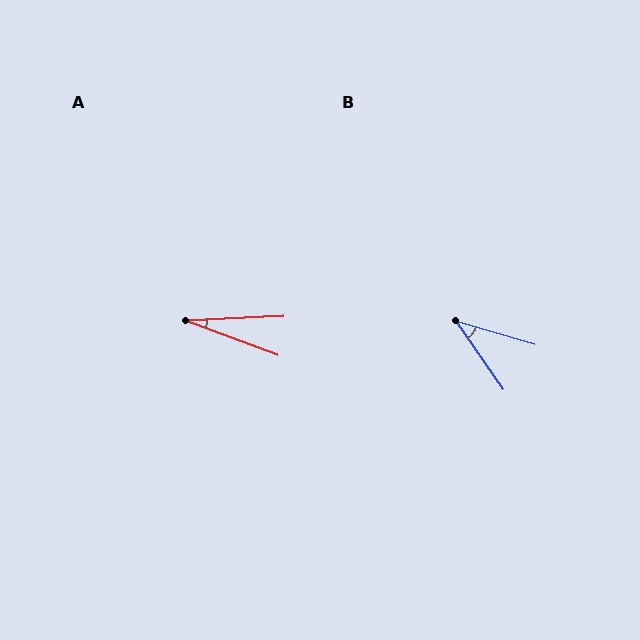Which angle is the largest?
B, at approximately 39 degrees.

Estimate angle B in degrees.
Approximately 39 degrees.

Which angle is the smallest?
A, at approximately 23 degrees.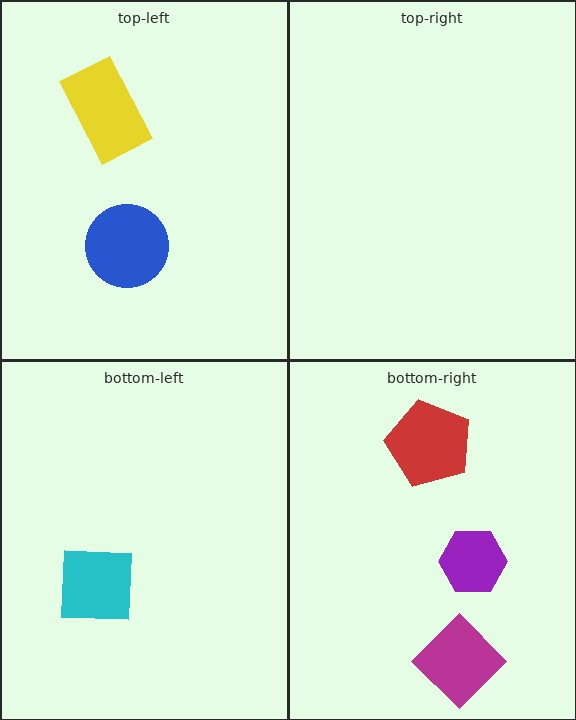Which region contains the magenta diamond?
The bottom-right region.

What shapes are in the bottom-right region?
The purple hexagon, the magenta diamond, the red pentagon.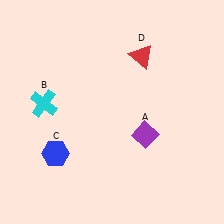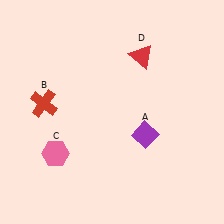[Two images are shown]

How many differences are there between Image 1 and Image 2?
There are 2 differences between the two images.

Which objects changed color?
B changed from cyan to red. C changed from blue to pink.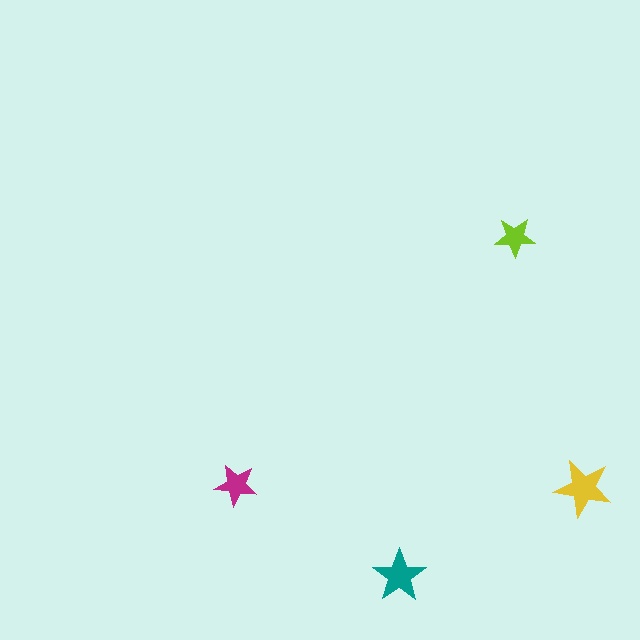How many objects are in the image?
There are 4 objects in the image.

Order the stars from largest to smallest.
the yellow one, the teal one, the magenta one, the lime one.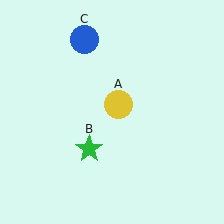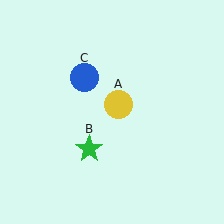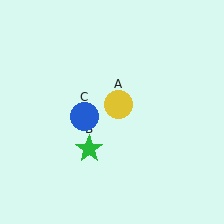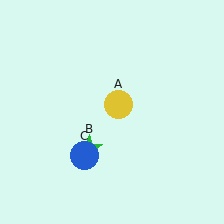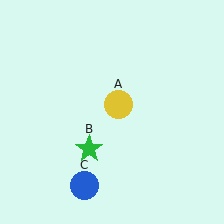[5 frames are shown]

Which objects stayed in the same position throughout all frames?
Yellow circle (object A) and green star (object B) remained stationary.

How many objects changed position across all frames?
1 object changed position: blue circle (object C).